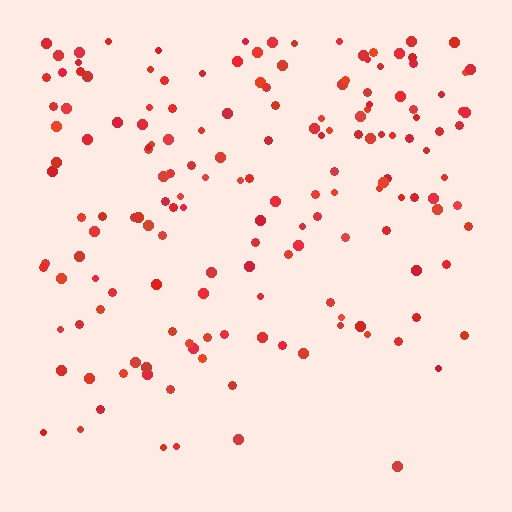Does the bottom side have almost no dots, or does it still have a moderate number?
Still a moderate number, just noticeably fewer than the top.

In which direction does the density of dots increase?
From bottom to top, with the top side densest.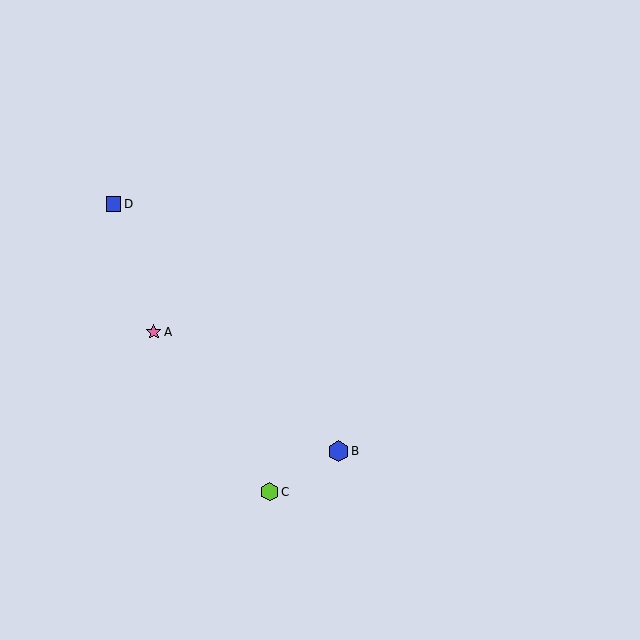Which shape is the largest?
The blue hexagon (labeled B) is the largest.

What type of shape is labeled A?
Shape A is a pink star.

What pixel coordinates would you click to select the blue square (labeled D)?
Click at (113, 204) to select the blue square D.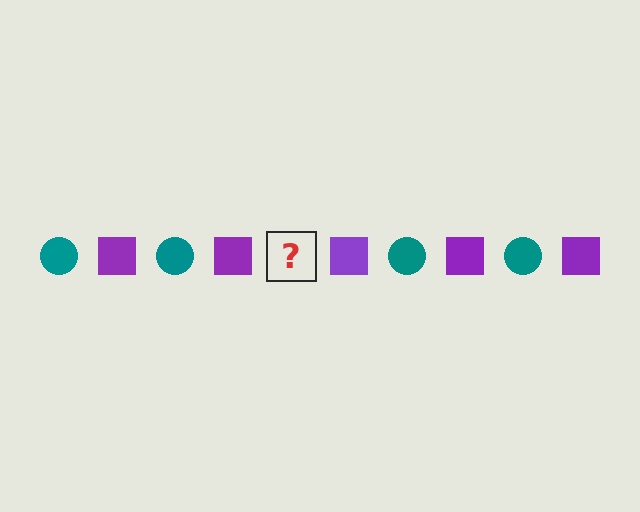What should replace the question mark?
The question mark should be replaced with a teal circle.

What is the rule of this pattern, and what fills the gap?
The rule is that the pattern alternates between teal circle and purple square. The gap should be filled with a teal circle.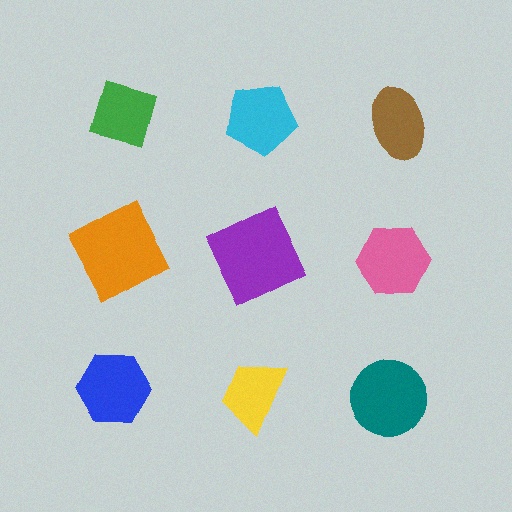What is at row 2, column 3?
A pink hexagon.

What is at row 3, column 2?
A yellow trapezoid.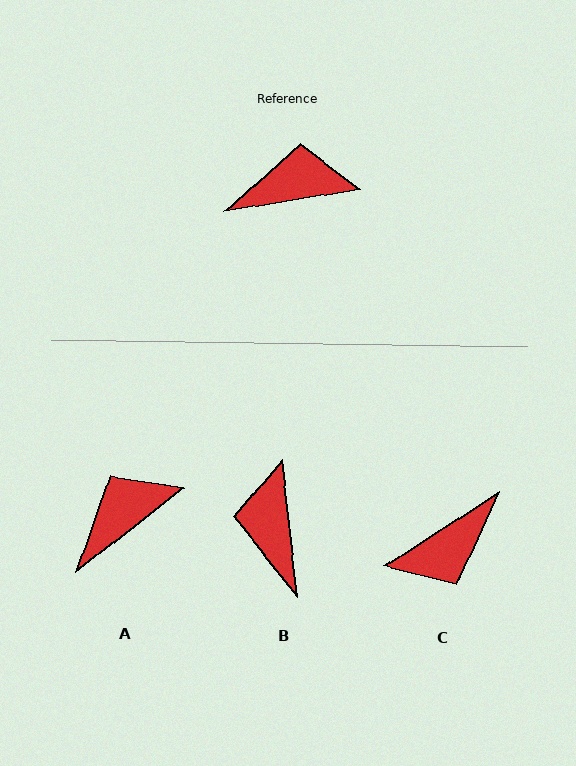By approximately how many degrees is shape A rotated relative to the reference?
Approximately 29 degrees counter-clockwise.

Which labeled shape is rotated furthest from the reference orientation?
C, about 156 degrees away.